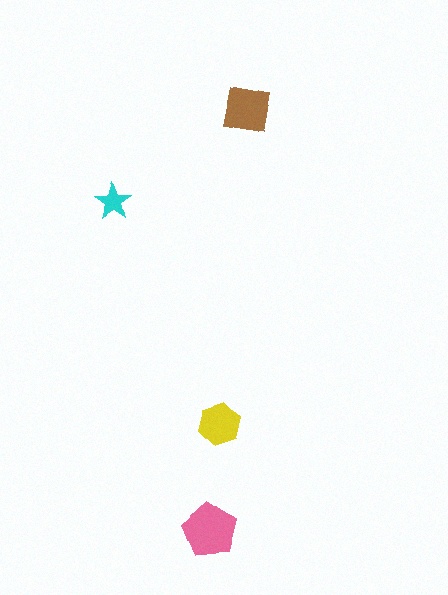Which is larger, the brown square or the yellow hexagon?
The brown square.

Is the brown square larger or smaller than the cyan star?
Larger.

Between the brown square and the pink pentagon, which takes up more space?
The pink pentagon.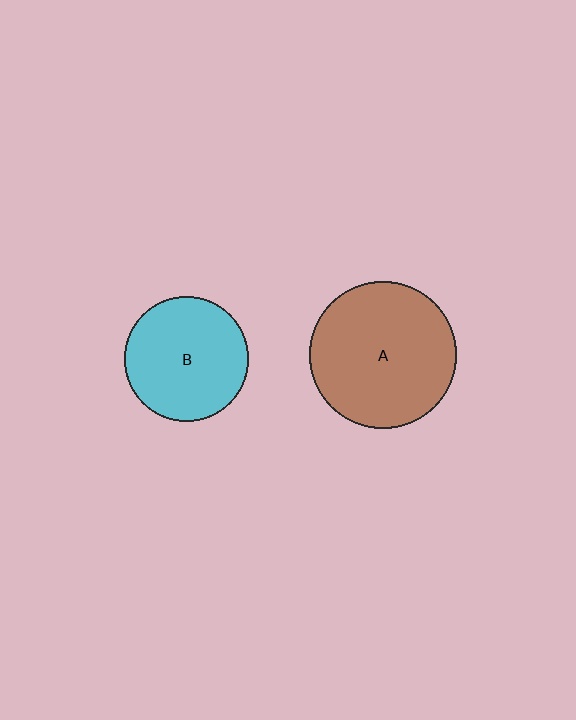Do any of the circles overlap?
No, none of the circles overlap.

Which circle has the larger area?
Circle A (brown).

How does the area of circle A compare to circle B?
Approximately 1.4 times.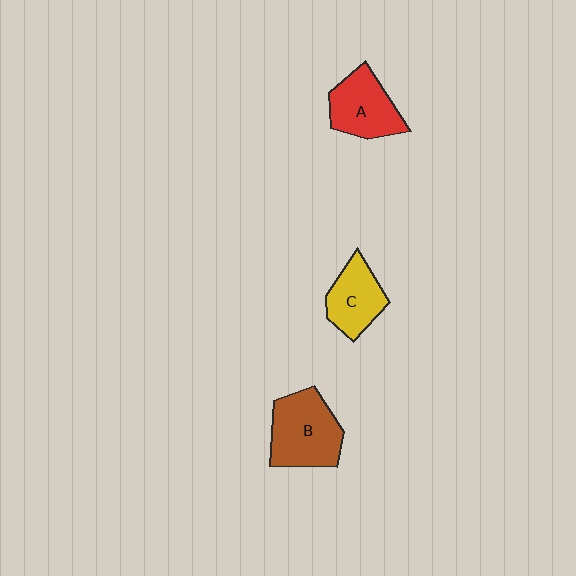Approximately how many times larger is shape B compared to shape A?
Approximately 1.2 times.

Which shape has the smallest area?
Shape C (yellow).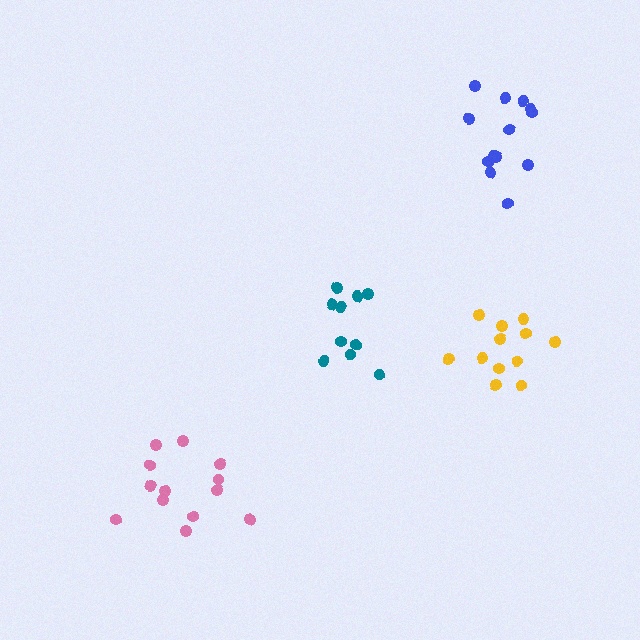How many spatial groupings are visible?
There are 4 spatial groupings.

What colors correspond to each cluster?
The clusters are colored: teal, pink, blue, yellow.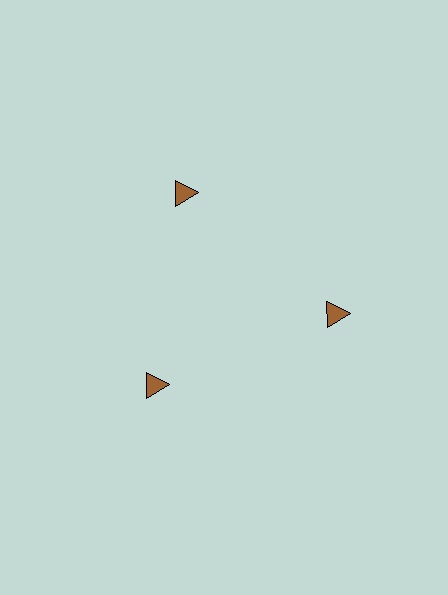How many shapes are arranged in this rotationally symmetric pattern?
There are 3 shapes, arranged in 3 groups of 1.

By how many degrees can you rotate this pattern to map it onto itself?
The pattern maps onto itself every 120 degrees of rotation.